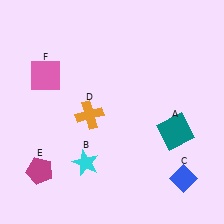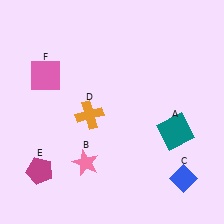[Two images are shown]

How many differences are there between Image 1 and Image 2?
There is 1 difference between the two images.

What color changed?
The star (B) changed from cyan in Image 1 to pink in Image 2.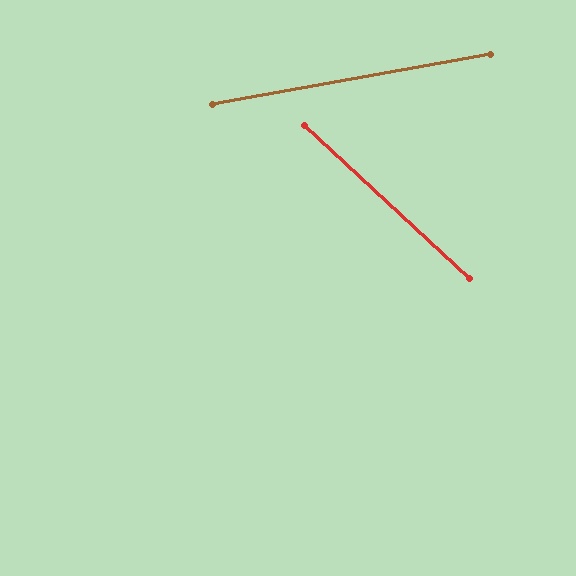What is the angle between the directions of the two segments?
Approximately 53 degrees.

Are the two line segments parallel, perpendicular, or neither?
Neither parallel nor perpendicular — they differ by about 53°.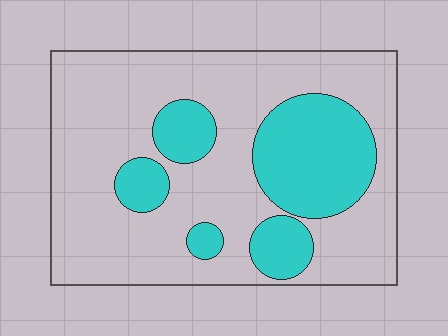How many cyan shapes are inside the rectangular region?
5.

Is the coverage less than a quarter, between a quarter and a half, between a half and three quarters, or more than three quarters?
Between a quarter and a half.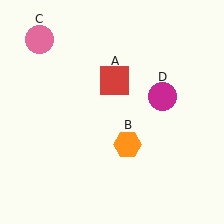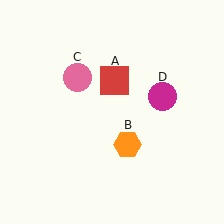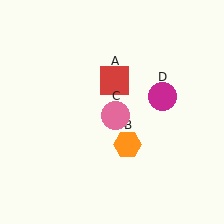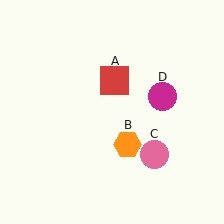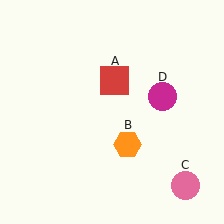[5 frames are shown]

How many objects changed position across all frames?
1 object changed position: pink circle (object C).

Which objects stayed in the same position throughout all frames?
Red square (object A) and orange hexagon (object B) and magenta circle (object D) remained stationary.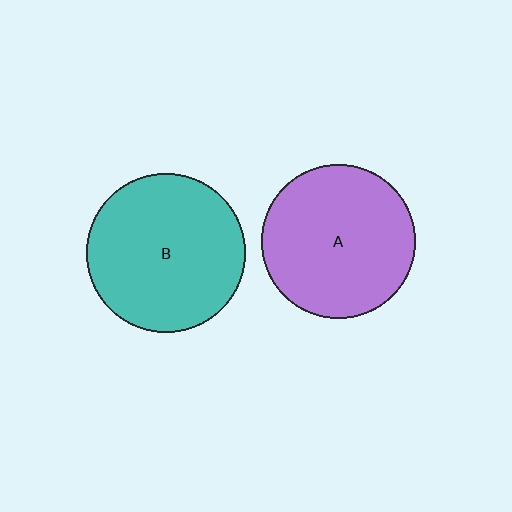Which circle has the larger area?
Circle B (teal).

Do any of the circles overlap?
No, none of the circles overlap.